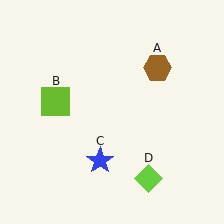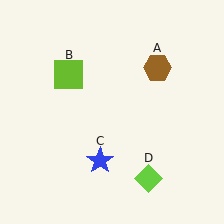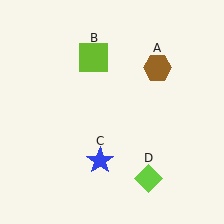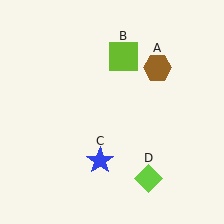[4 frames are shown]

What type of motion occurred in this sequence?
The lime square (object B) rotated clockwise around the center of the scene.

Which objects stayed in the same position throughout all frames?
Brown hexagon (object A) and blue star (object C) and lime diamond (object D) remained stationary.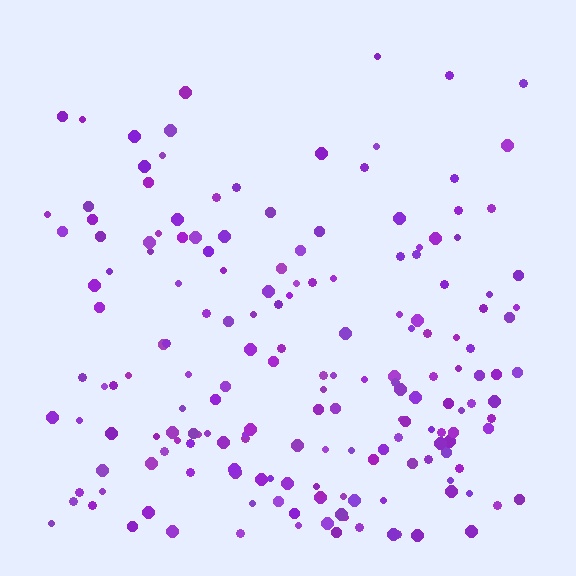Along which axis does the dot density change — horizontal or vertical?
Vertical.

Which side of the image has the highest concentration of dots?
The bottom.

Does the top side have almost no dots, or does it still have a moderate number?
Still a moderate number, just noticeably fewer than the bottom.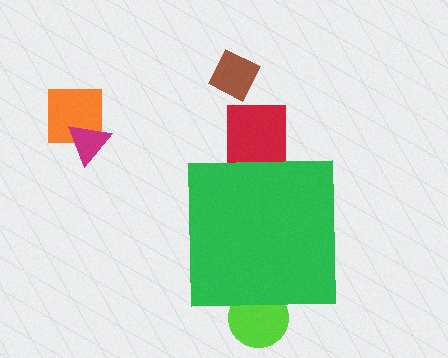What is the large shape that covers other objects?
A green square.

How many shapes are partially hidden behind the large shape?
2 shapes are partially hidden.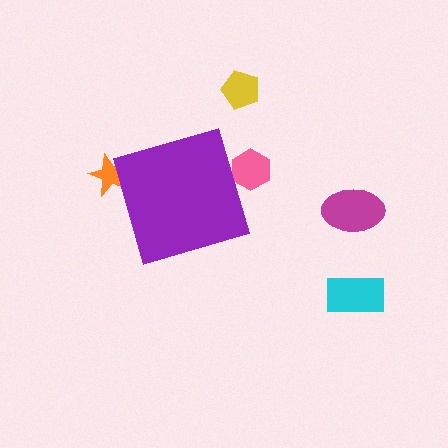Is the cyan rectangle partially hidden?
No, the cyan rectangle is fully visible.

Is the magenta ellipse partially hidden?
No, the magenta ellipse is fully visible.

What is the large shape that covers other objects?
A purple diamond.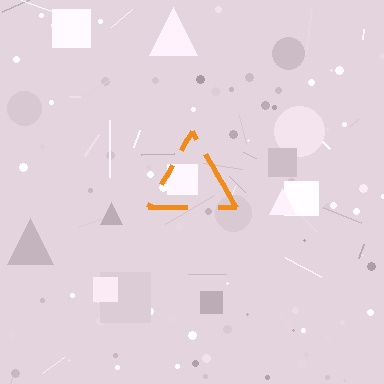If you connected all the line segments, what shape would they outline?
They would outline a triangle.